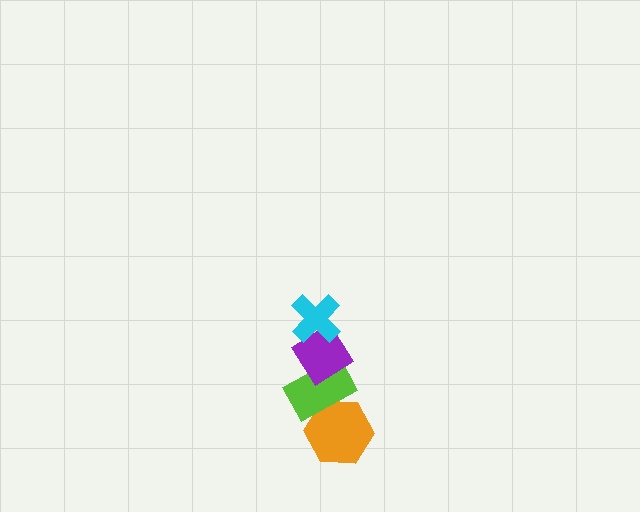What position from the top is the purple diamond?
The purple diamond is 2nd from the top.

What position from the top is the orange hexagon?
The orange hexagon is 4th from the top.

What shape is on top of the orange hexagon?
The lime rectangle is on top of the orange hexagon.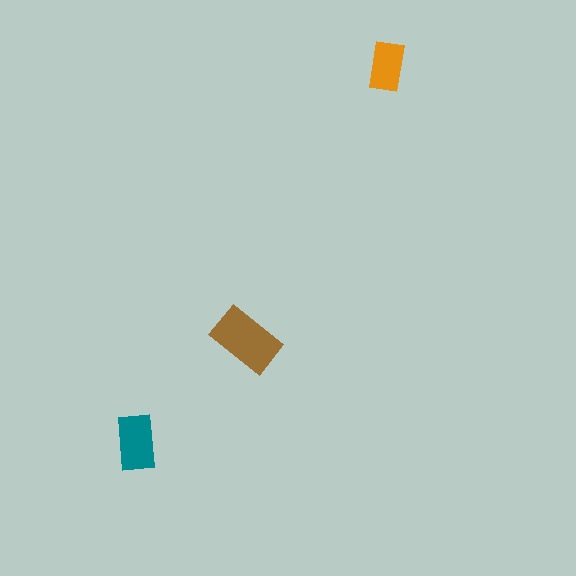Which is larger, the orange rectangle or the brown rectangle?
The brown one.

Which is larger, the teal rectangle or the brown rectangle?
The brown one.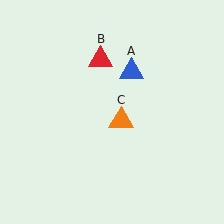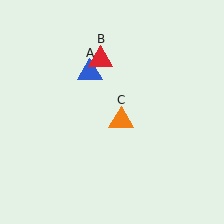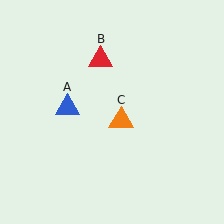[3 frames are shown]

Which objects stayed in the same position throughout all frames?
Red triangle (object B) and orange triangle (object C) remained stationary.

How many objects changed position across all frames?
1 object changed position: blue triangle (object A).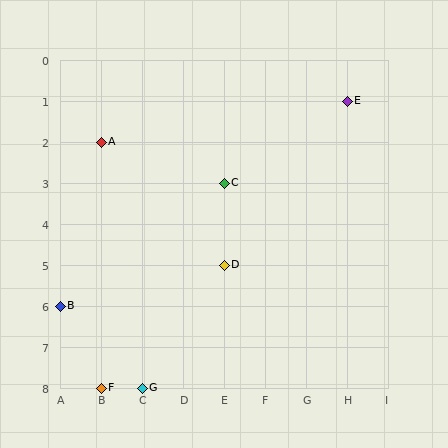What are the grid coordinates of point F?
Point F is at grid coordinates (B, 8).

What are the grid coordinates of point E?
Point E is at grid coordinates (H, 1).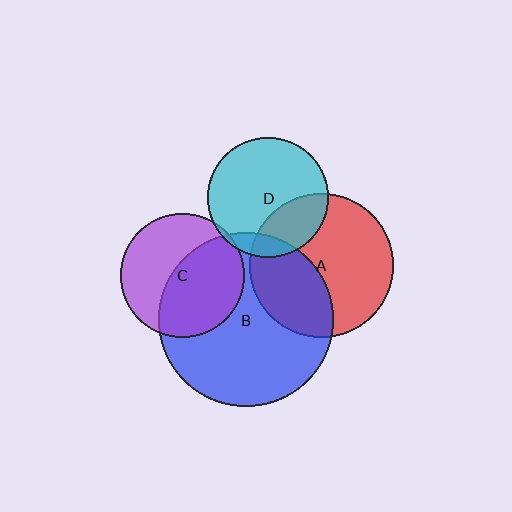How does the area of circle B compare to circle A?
Approximately 1.5 times.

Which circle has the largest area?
Circle B (blue).